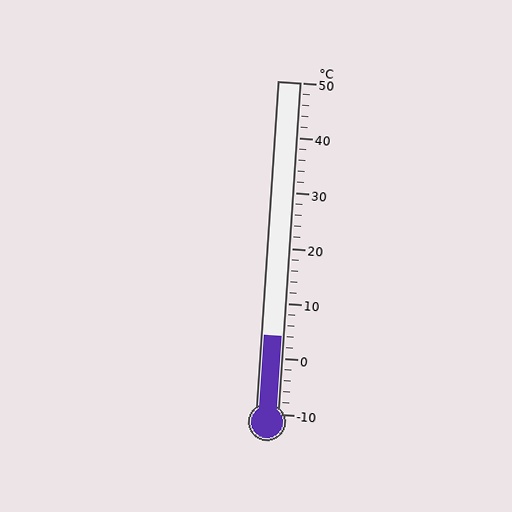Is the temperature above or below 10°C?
The temperature is below 10°C.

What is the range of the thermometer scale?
The thermometer scale ranges from -10°C to 50°C.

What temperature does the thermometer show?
The thermometer shows approximately 4°C.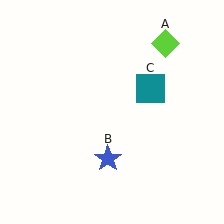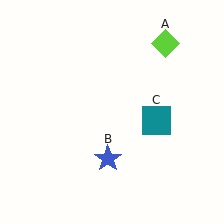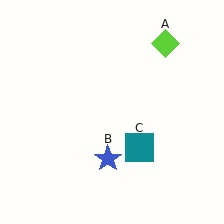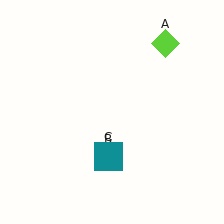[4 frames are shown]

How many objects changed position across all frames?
1 object changed position: teal square (object C).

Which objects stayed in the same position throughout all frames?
Lime diamond (object A) and blue star (object B) remained stationary.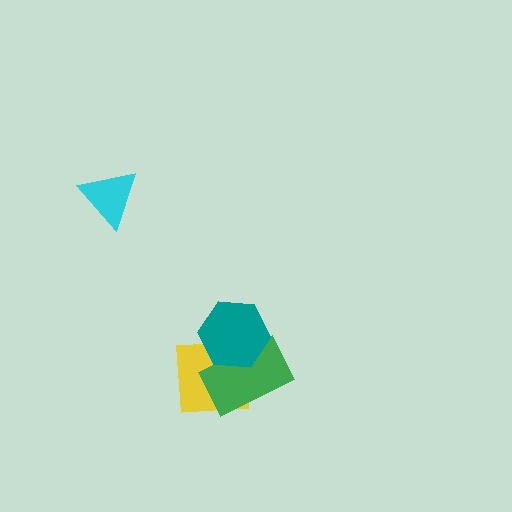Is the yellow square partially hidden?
Yes, it is partially covered by another shape.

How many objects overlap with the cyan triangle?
0 objects overlap with the cyan triangle.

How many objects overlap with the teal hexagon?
2 objects overlap with the teal hexagon.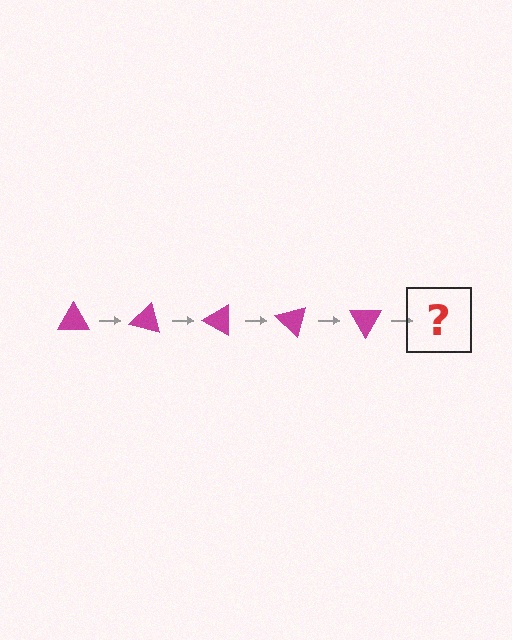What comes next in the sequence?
The next element should be a magenta triangle rotated 75 degrees.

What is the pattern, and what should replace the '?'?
The pattern is that the triangle rotates 15 degrees each step. The '?' should be a magenta triangle rotated 75 degrees.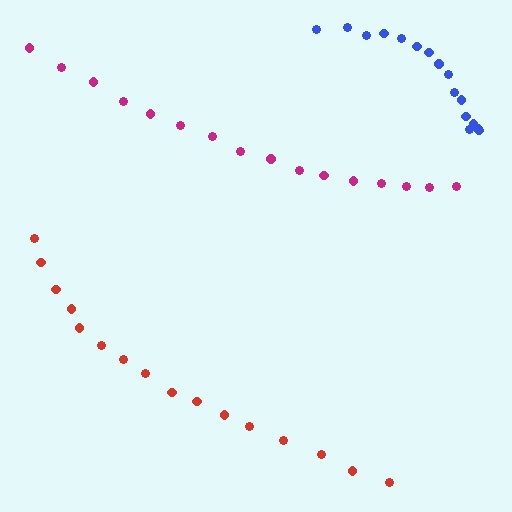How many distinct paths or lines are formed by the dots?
There are 3 distinct paths.